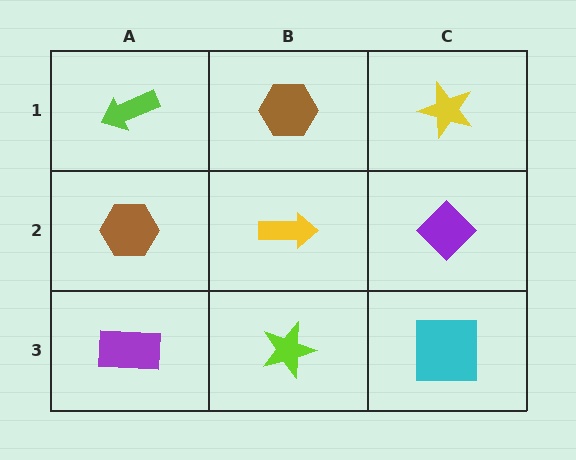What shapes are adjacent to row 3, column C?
A purple diamond (row 2, column C), a lime star (row 3, column B).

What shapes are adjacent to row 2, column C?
A yellow star (row 1, column C), a cyan square (row 3, column C), a yellow arrow (row 2, column B).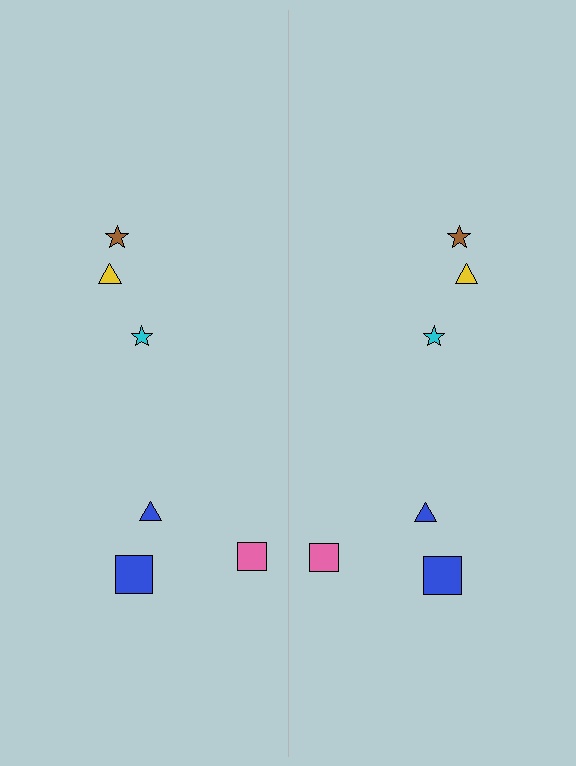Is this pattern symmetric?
Yes, this pattern has bilateral (reflection) symmetry.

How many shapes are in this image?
There are 12 shapes in this image.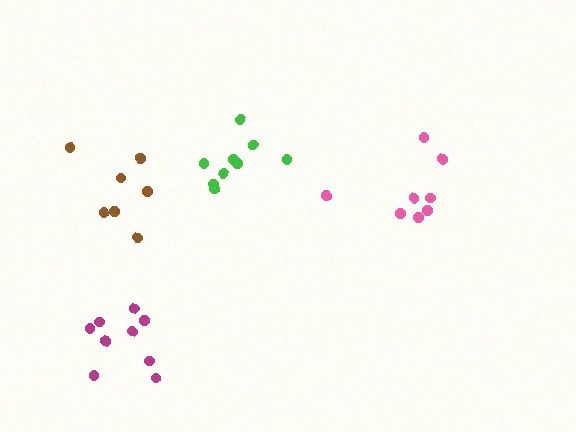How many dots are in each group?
Group 1: 9 dots, Group 2: 7 dots, Group 3: 9 dots, Group 4: 8 dots (33 total).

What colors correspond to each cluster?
The clusters are colored: green, brown, magenta, pink.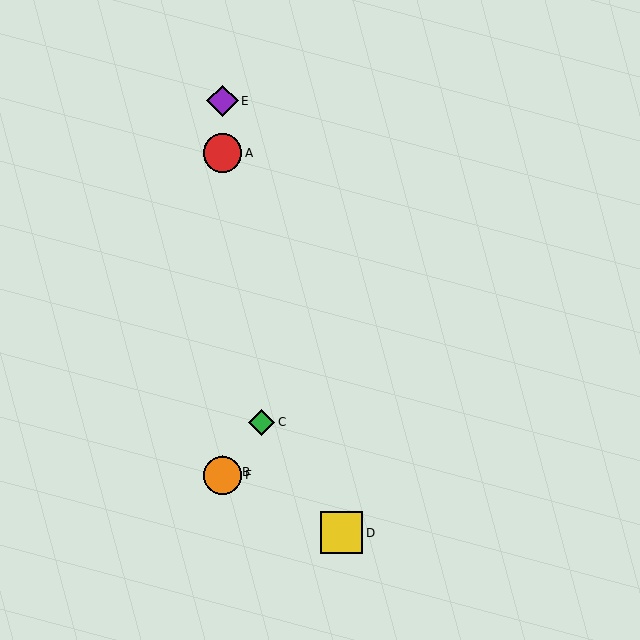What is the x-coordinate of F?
Object F is at x≈223.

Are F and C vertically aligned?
No, F is at x≈223 and C is at x≈261.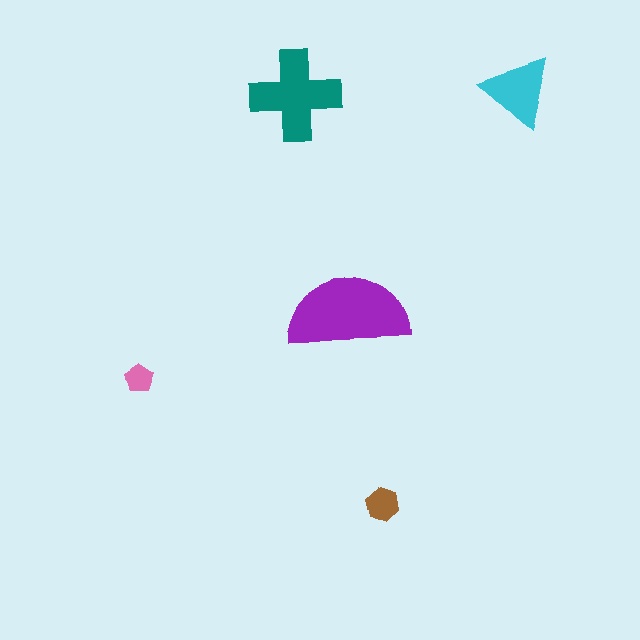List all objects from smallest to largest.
The pink pentagon, the brown hexagon, the cyan triangle, the teal cross, the purple semicircle.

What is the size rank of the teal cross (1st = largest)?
2nd.